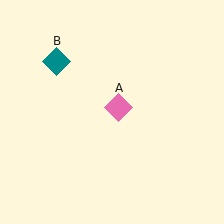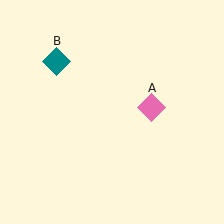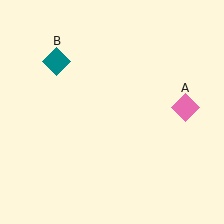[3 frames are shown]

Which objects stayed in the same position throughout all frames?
Teal diamond (object B) remained stationary.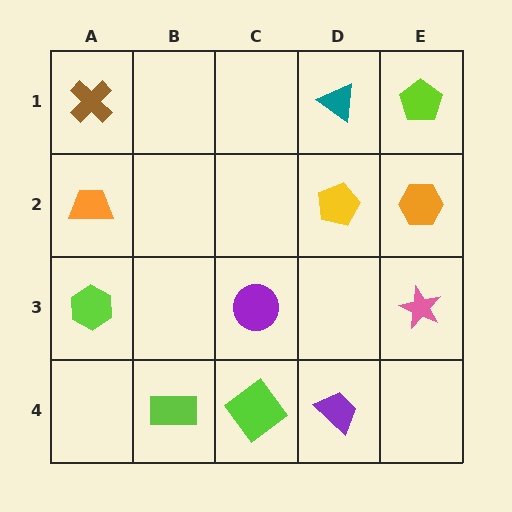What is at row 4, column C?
A lime diamond.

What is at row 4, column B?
A lime rectangle.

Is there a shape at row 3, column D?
No, that cell is empty.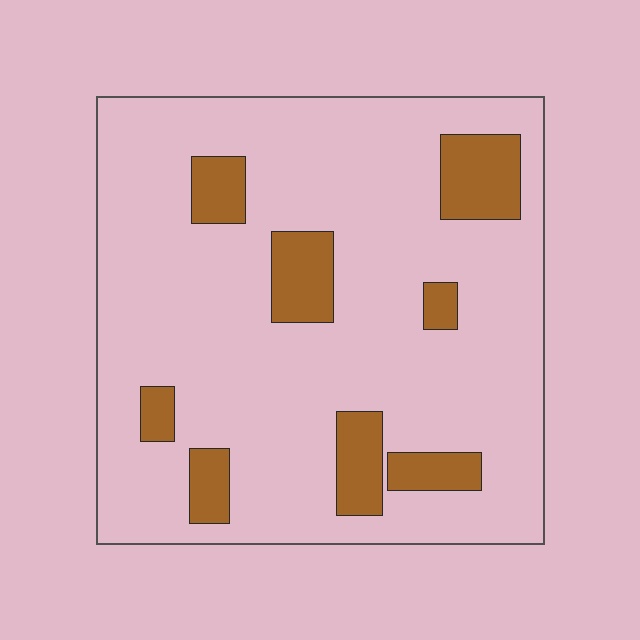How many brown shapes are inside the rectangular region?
8.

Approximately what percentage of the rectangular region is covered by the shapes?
Approximately 15%.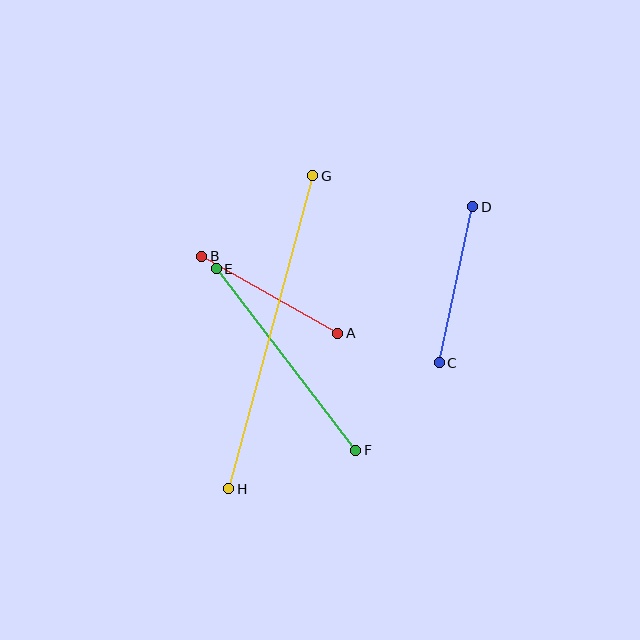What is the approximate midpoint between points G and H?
The midpoint is at approximately (271, 332) pixels.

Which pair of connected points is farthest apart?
Points G and H are farthest apart.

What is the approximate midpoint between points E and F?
The midpoint is at approximately (286, 360) pixels.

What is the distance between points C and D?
The distance is approximately 159 pixels.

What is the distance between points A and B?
The distance is approximately 156 pixels.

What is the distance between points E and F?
The distance is approximately 229 pixels.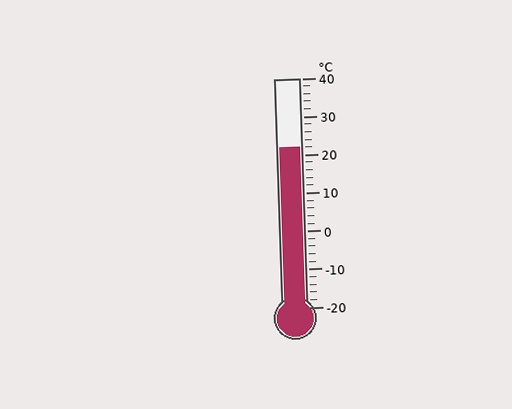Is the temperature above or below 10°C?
The temperature is above 10°C.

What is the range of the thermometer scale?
The thermometer scale ranges from -20°C to 40°C.